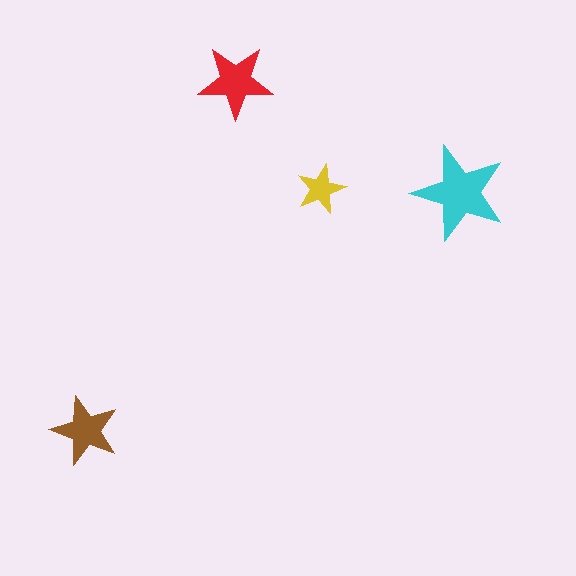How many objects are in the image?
There are 4 objects in the image.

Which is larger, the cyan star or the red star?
The cyan one.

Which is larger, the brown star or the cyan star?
The cyan one.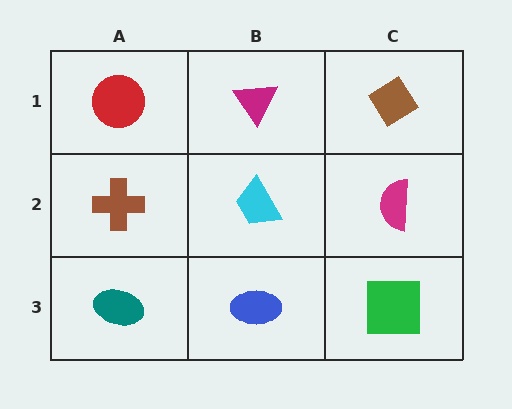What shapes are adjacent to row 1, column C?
A magenta semicircle (row 2, column C), a magenta triangle (row 1, column B).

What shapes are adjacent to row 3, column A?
A brown cross (row 2, column A), a blue ellipse (row 3, column B).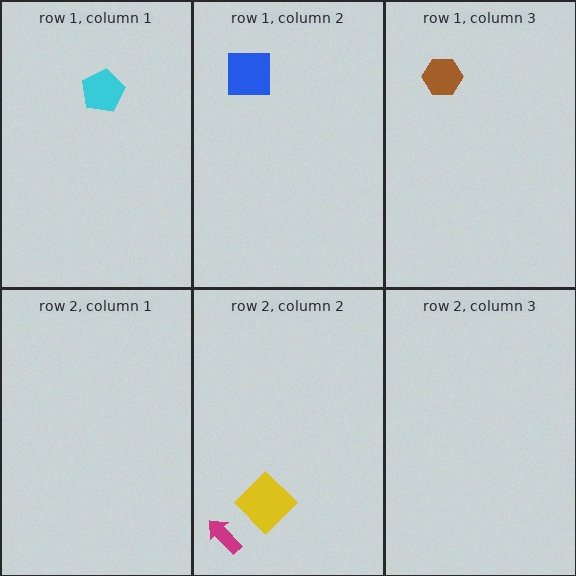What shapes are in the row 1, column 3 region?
The brown hexagon.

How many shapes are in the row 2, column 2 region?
2.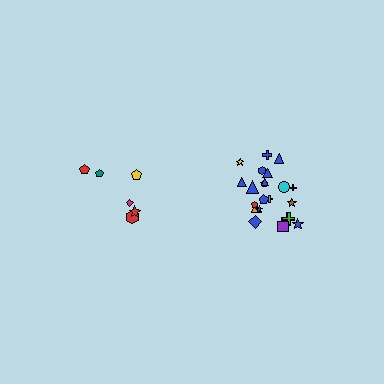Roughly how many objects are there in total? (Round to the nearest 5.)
Roughly 30 objects in total.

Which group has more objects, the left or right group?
The right group.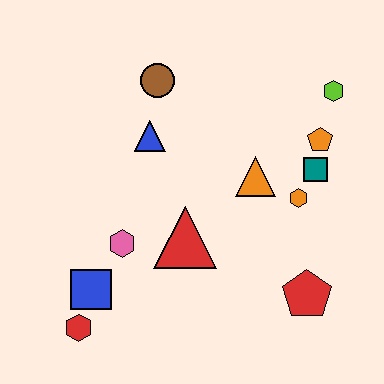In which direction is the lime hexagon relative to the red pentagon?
The lime hexagon is above the red pentagon.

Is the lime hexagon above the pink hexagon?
Yes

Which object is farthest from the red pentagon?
The brown circle is farthest from the red pentagon.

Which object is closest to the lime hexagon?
The orange pentagon is closest to the lime hexagon.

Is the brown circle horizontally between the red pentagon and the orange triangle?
No